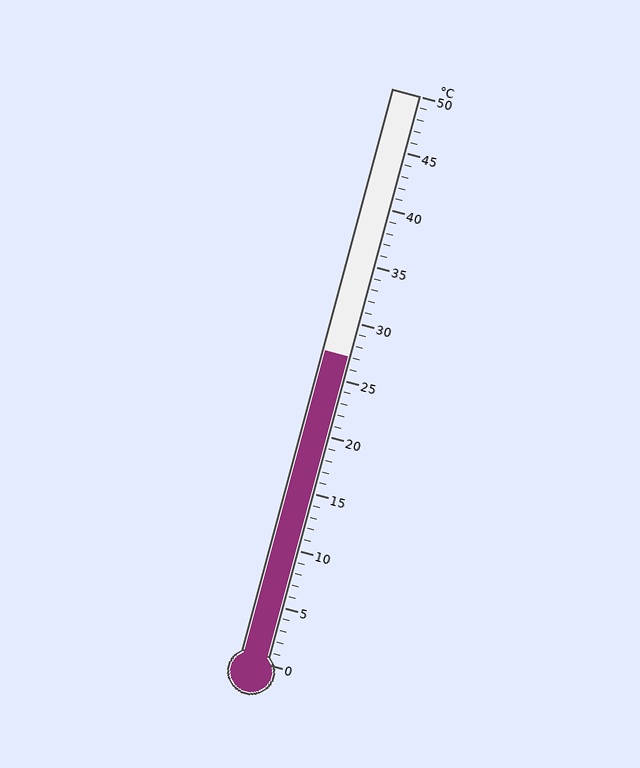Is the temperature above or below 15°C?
The temperature is above 15°C.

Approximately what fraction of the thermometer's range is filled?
The thermometer is filled to approximately 55% of its range.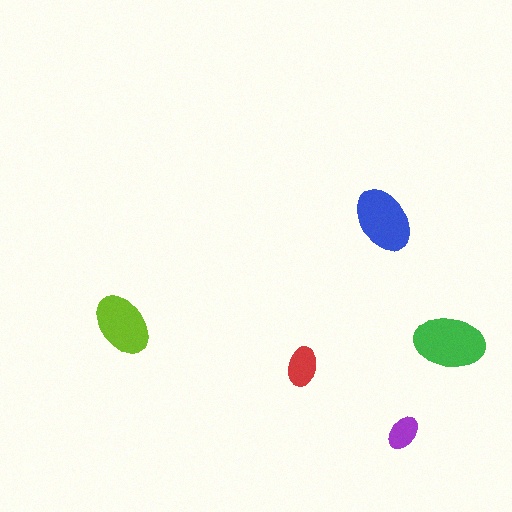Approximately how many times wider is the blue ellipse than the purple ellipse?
About 2 times wider.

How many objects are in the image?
There are 5 objects in the image.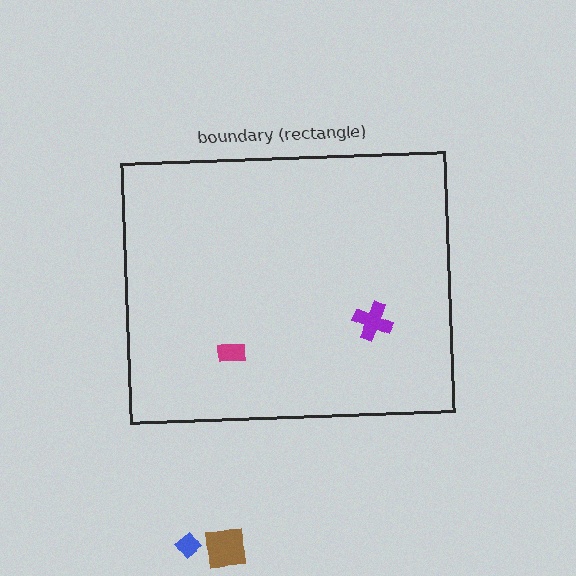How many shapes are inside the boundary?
2 inside, 2 outside.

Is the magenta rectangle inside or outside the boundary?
Inside.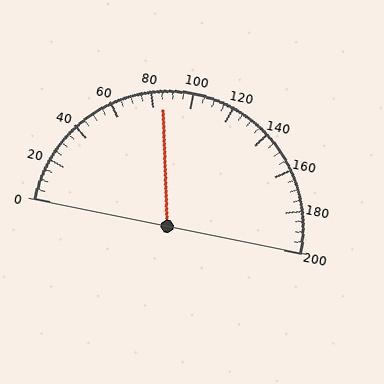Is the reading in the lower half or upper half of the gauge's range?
The reading is in the lower half of the range (0 to 200).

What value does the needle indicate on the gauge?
The needle indicates approximately 85.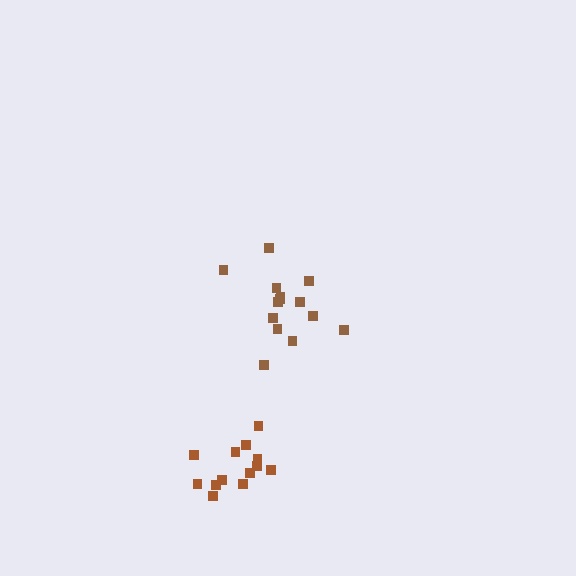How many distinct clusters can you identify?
There are 2 distinct clusters.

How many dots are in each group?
Group 1: 14 dots, Group 2: 13 dots (27 total).